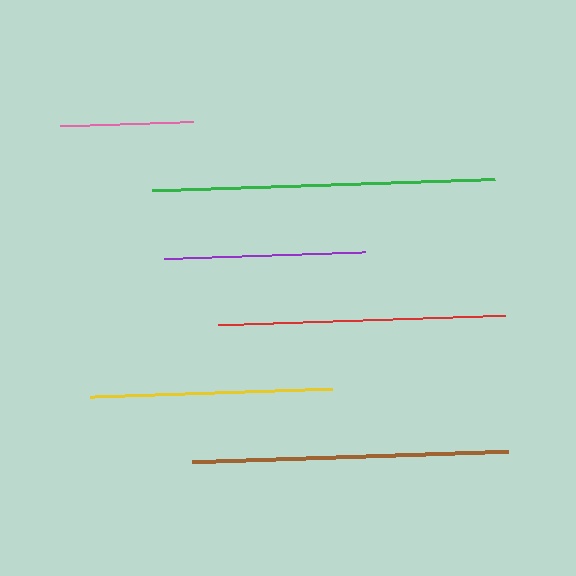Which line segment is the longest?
The green line is the longest at approximately 343 pixels.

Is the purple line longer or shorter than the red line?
The red line is longer than the purple line.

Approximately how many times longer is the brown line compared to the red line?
The brown line is approximately 1.1 times the length of the red line.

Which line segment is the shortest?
The pink line is the shortest at approximately 133 pixels.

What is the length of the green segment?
The green segment is approximately 343 pixels long.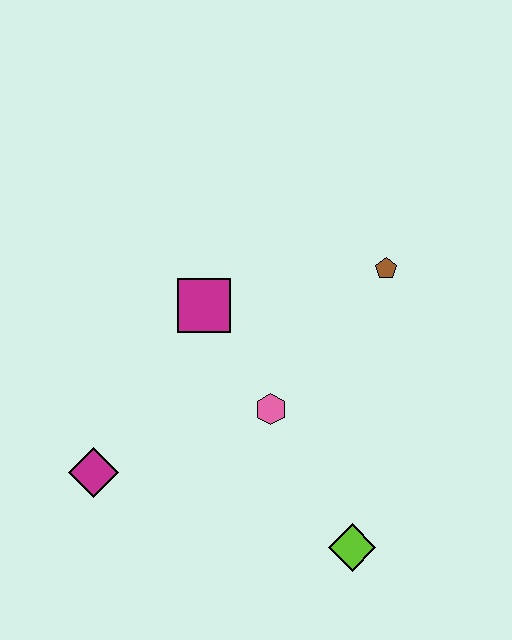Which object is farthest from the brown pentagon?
The magenta diamond is farthest from the brown pentagon.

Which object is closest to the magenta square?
The pink hexagon is closest to the magenta square.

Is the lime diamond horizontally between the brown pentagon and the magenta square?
Yes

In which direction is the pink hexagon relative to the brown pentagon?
The pink hexagon is below the brown pentagon.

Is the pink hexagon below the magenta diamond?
No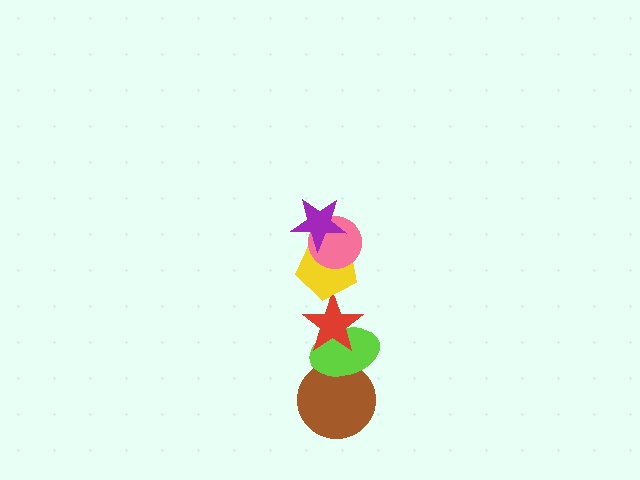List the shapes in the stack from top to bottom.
From top to bottom: the purple star, the pink circle, the yellow pentagon, the red star, the lime ellipse, the brown circle.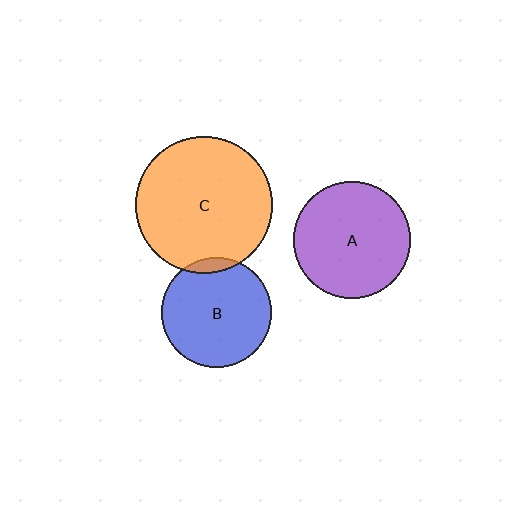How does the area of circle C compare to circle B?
Approximately 1.6 times.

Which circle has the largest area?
Circle C (orange).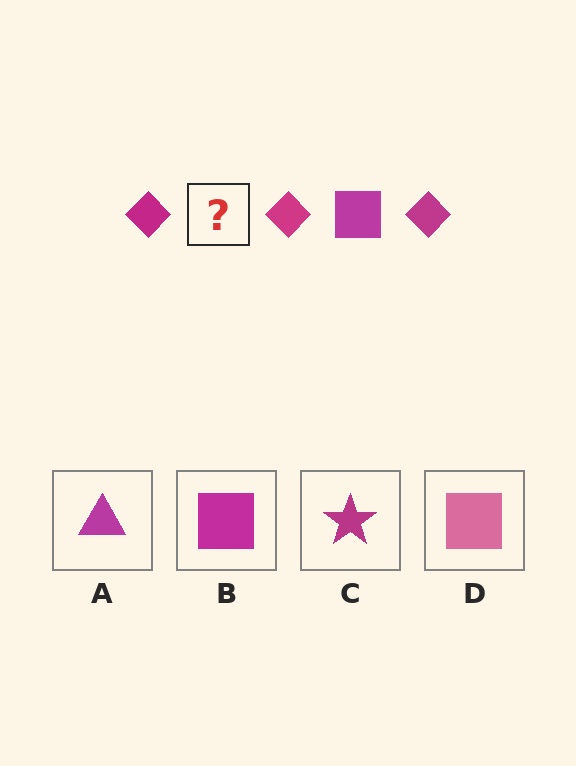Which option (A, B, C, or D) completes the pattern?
B.